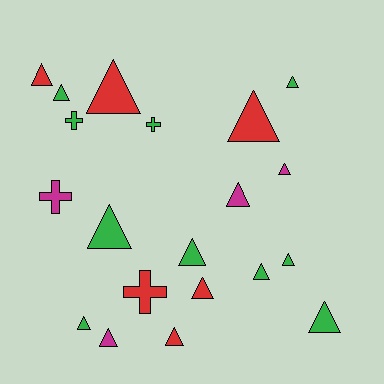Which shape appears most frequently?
Triangle, with 16 objects.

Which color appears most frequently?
Green, with 10 objects.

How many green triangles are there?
There are 8 green triangles.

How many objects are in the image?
There are 20 objects.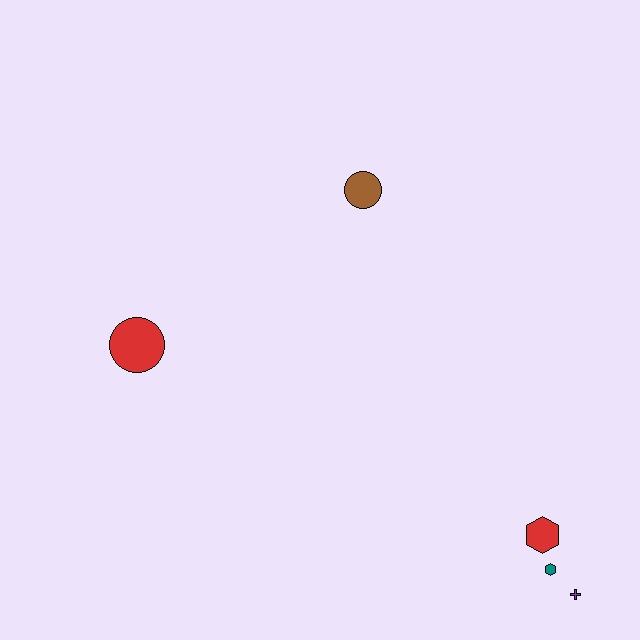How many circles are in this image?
There are 2 circles.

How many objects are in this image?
There are 5 objects.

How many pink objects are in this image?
There are no pink objects.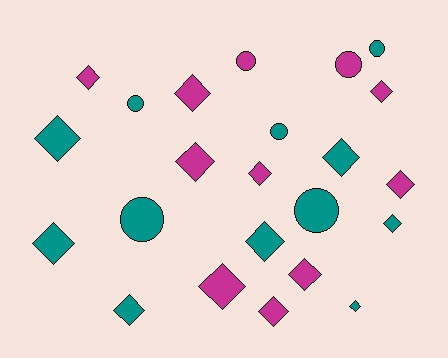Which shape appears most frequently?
Diamond, with 16 objects.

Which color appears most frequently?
Teal, with 12 objects.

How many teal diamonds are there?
There are 7 teal diamonds.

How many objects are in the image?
There are 23 objects.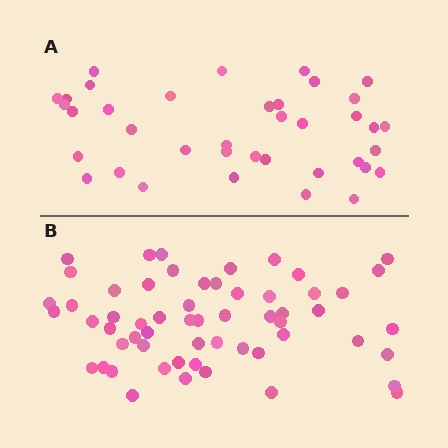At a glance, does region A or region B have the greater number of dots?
Region B (the bottom region) has more dots.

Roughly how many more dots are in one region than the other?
Region B has approximately 20 more dots than region A.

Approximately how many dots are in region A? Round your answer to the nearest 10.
About 40 dots. (The exact count is 38, which rounds to 40.)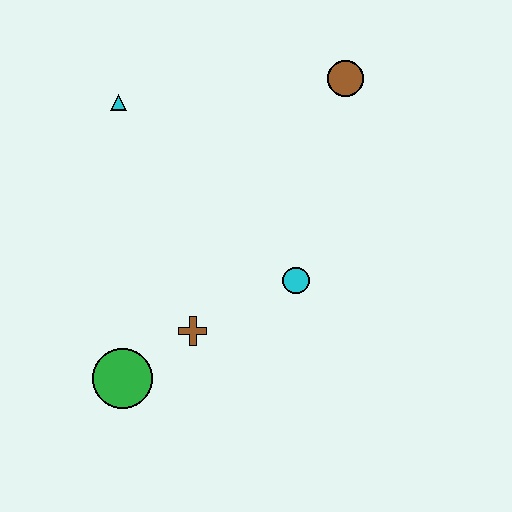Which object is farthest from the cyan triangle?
The green circle is farthest from the cyan triangle.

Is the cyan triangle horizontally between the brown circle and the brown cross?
No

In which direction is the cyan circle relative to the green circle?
The cyan circle is to the right of the green circle.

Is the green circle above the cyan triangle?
No